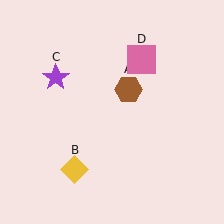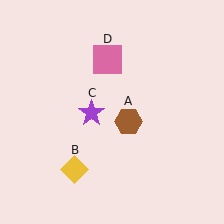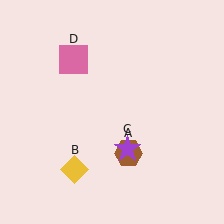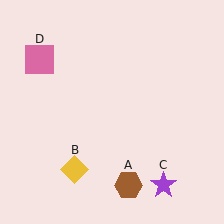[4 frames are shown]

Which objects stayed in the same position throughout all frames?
Yellow diamond (object B) remained stationary.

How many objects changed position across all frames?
3 objects changed position: brown hexagon (object A), purple star (object C), pink square (object D).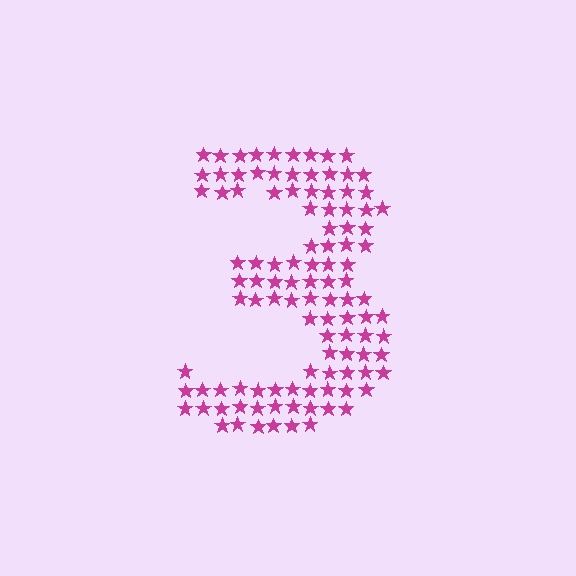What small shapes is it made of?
It is made of small stars.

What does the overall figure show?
The overall figure shows the digit 3.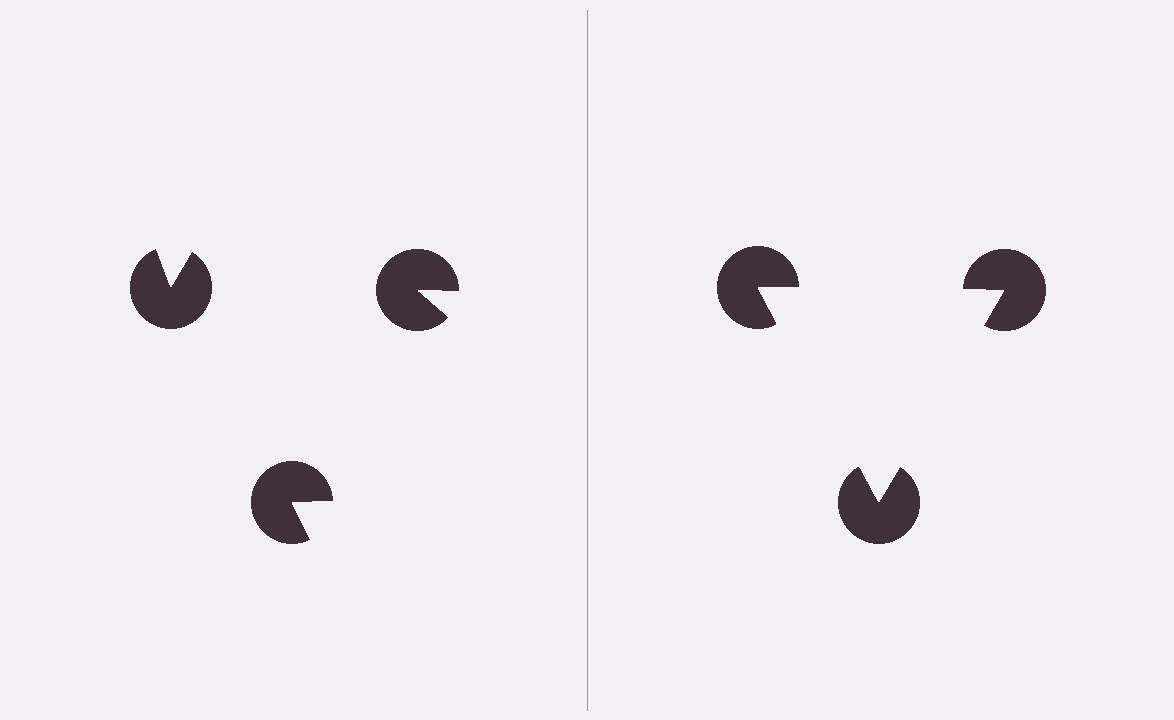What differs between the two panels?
The pac-man discs are positioned identically on both sides; only the wedge orientations differ. On the right they align to a triangle; on the left they are misaligned.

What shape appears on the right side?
An illusory triangle.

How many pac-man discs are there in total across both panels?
6 — 3 on each side.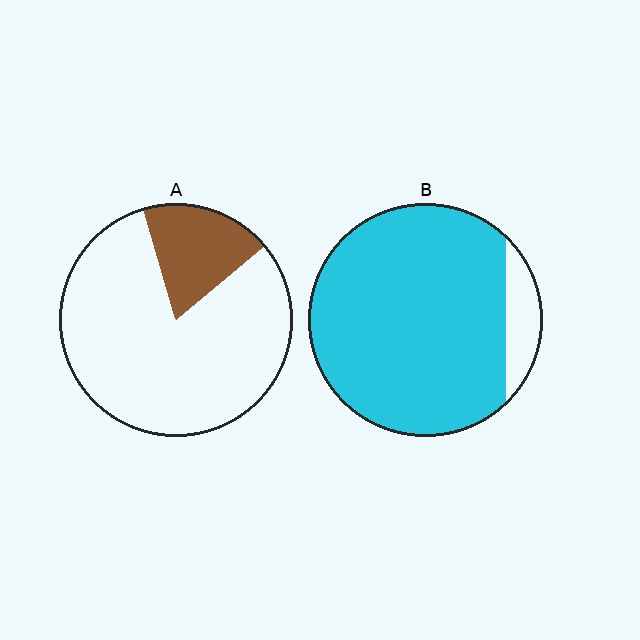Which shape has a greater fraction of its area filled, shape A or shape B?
Shape B.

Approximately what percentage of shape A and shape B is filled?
A is approximately 20% and B is approximately 90%.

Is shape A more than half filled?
No.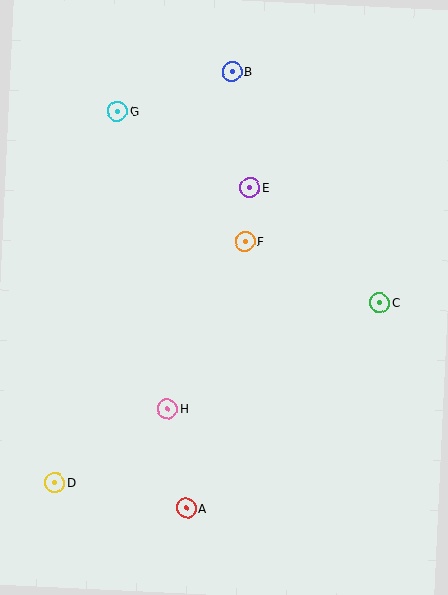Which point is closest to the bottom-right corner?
Point A is closest to the bottom-right corner.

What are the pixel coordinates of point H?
Point H is at (167, 409).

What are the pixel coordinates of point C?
Point C is at (380, 303).